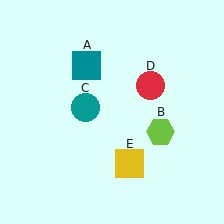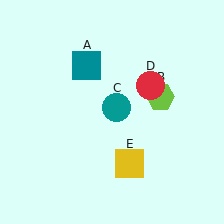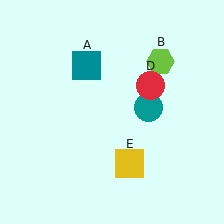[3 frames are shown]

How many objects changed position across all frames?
2 objects changed position: lime hexagon (object B), teal circle (object C).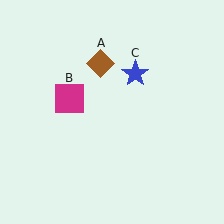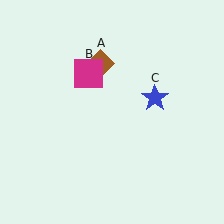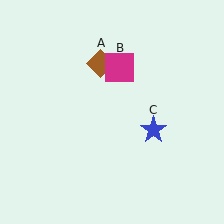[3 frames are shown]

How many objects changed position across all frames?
2 objects changed position: magenta square (object B), blue star (object C).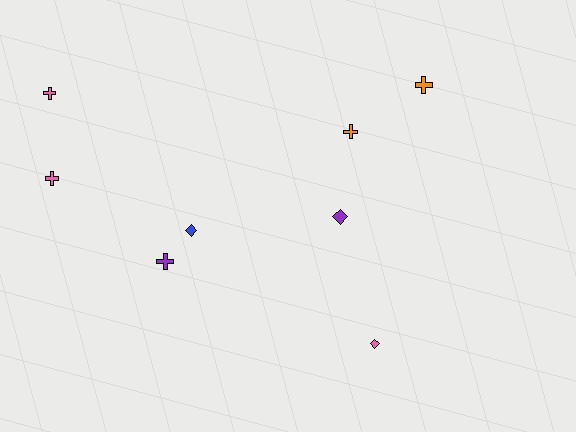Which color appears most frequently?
Pink, with 3 objects.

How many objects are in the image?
There are 8 objects.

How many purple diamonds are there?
There is 1 purple diamond.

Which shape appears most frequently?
Cross, with 5 objects.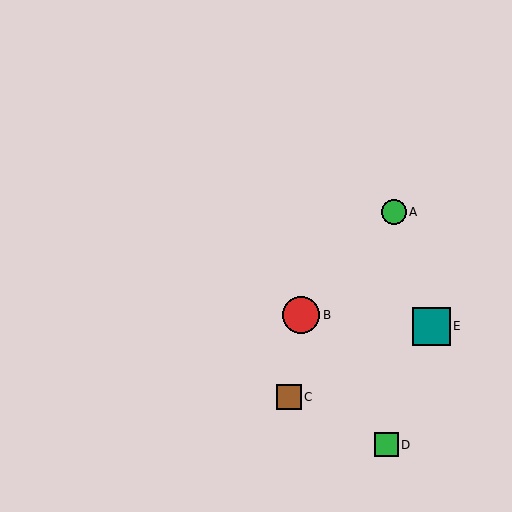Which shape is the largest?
The teal square (labeled E) is the largest.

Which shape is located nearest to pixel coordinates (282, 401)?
The brown square (labeled C) at (289, 397) is nearest to that location.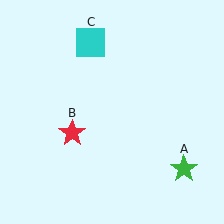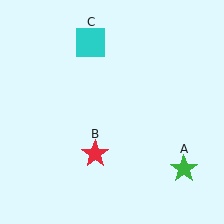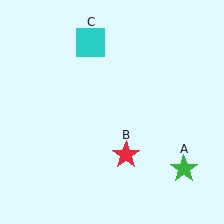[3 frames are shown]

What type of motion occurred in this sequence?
The red star (object B) rotated counterclockwise around the center of the scene.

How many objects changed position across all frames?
1 object changed position: red star (object B).